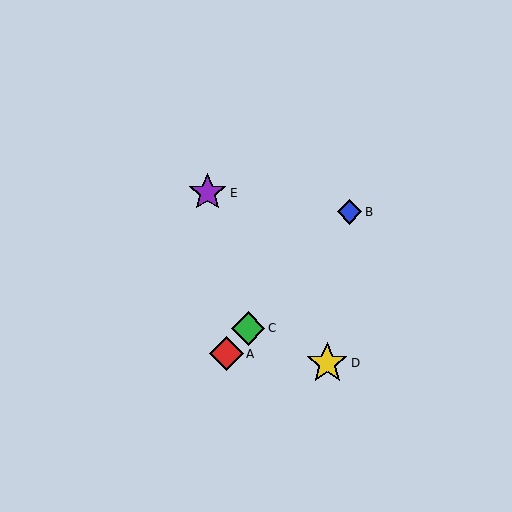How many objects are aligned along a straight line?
3 objects (A, B, C) are aligned along a straight line.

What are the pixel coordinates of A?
Object A is at (226, 354).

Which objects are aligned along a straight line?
Objects A, B, C are aligned along a straight line.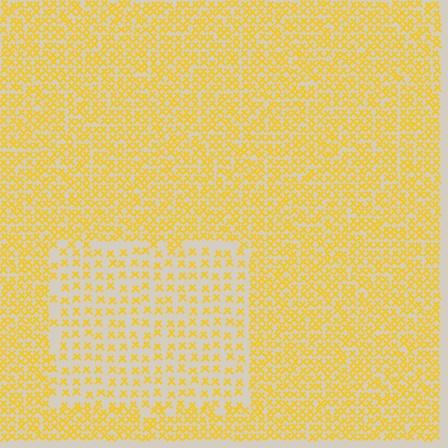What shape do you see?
I see a rectangle.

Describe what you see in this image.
The image contains small yellow elements arranged at two different densities. A rectangle-shaped region is visible where the elements are less densely packed than the surrounding area.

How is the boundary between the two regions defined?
The boundary is defined by a change in element density (approximately 2.0x ratio). All elements are the same color, size, and shape.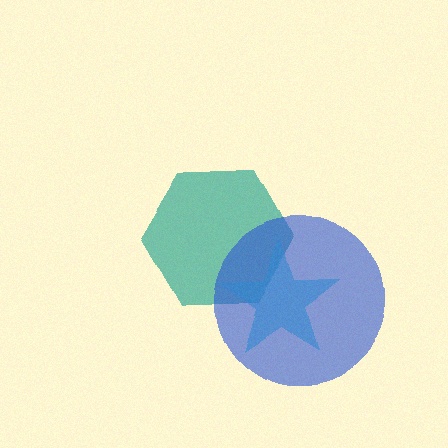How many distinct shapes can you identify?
There are 3 distinct shapes: a teal hexagon, a cyan star, a blue circle.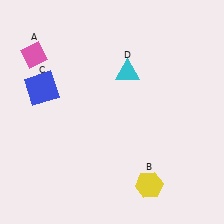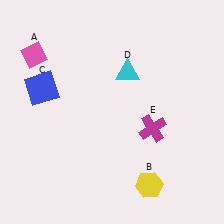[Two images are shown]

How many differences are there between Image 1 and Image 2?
There is 1 difference between the two images.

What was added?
A magenta cross (E) was added in Image 2.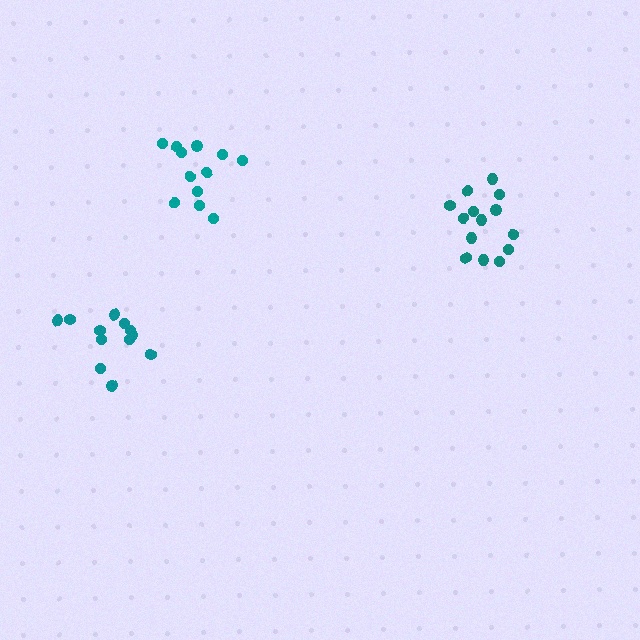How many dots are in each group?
Group 1: 12 dots, Group 2: 12 dots, Group 3: 14 dots (38 total).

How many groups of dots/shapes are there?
There are 3 groups.